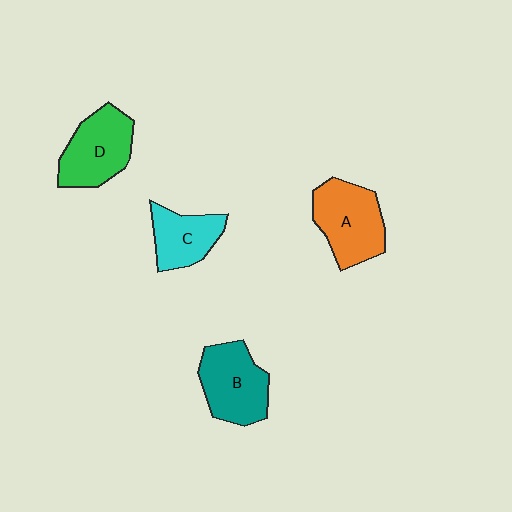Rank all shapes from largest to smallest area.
From largest to smallest: A (orange), B (teal), D (green), C (cyan).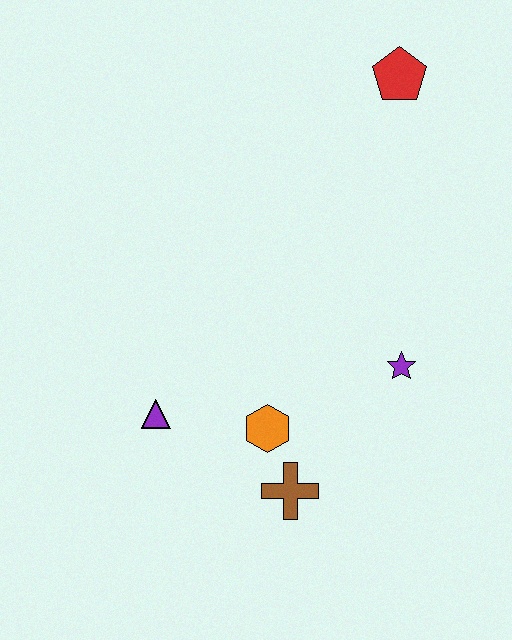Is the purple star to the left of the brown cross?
No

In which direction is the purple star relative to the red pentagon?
The purple star is below the red pentagon.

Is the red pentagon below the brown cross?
No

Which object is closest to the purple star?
The orange hexagon is closest to the purple star.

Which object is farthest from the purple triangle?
The red pentagon is farthest from the purple triangle.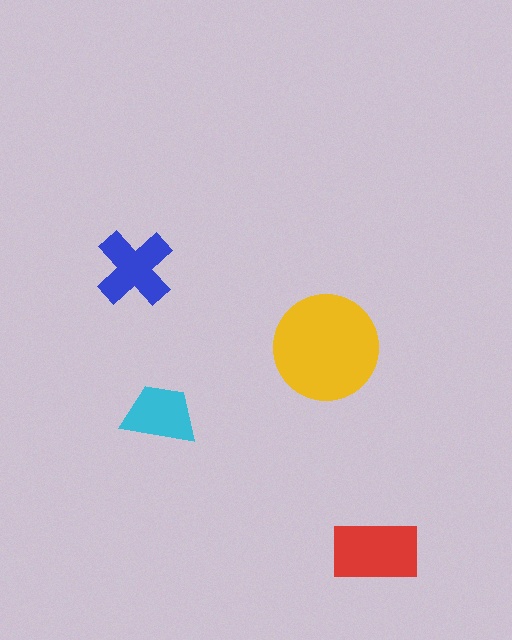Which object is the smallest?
The cyan trapezoid.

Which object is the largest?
The yellow circle.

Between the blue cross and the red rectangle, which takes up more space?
The red rectangle.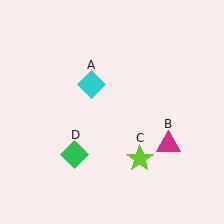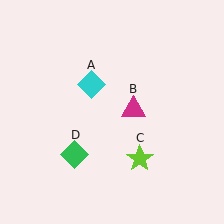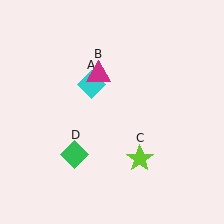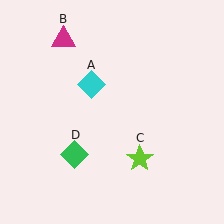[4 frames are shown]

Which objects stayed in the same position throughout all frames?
Cyan diamond (object A) and lime star (object C) and green diamond (object D) remained stationary.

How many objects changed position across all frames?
1 object changed position: magenta triangle (object B).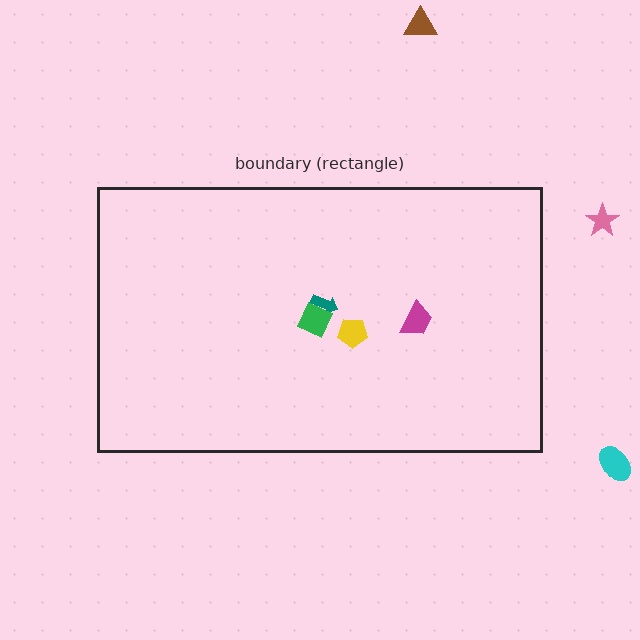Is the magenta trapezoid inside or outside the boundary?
Inside.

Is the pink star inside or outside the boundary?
Outside.